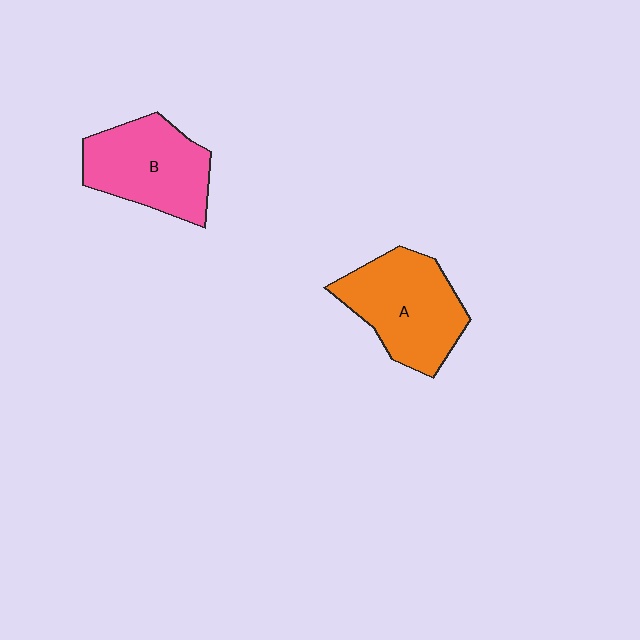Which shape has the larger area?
Shape A (orange).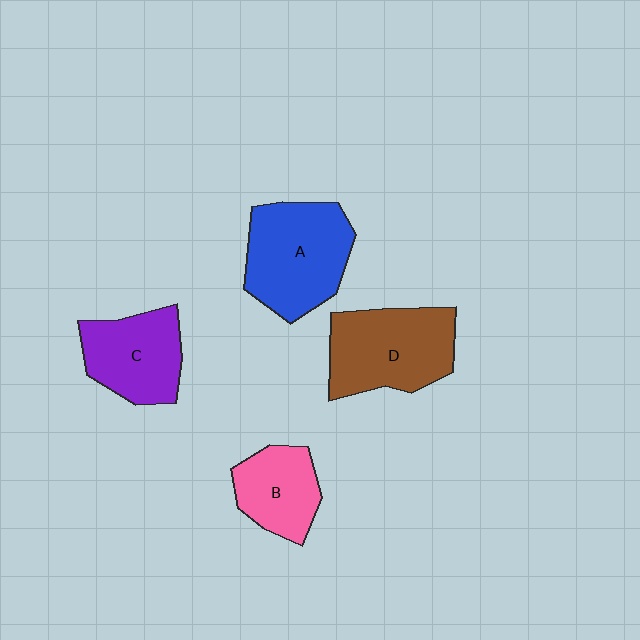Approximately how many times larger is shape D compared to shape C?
Approximately 1.3 times.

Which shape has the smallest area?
Shape B (pink).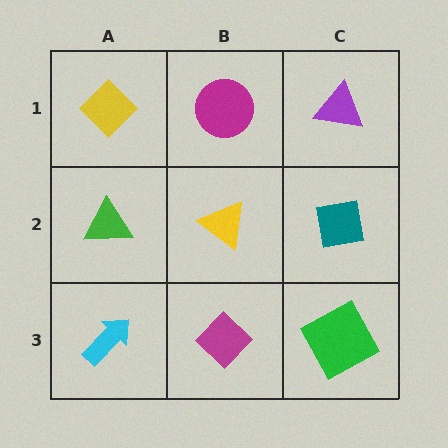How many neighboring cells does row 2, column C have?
3.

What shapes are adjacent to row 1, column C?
A teal square (row 2, column C), a magenta circle (row 1, column B).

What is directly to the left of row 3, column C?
A magenta diamond.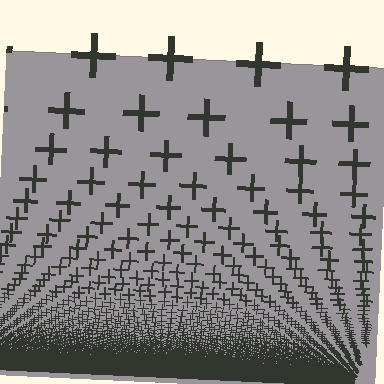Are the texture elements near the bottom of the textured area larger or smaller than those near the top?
Smaller. The gradient is inverted — elements near the bottom are smaller and denser.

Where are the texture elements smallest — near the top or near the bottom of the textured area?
Near the bottom.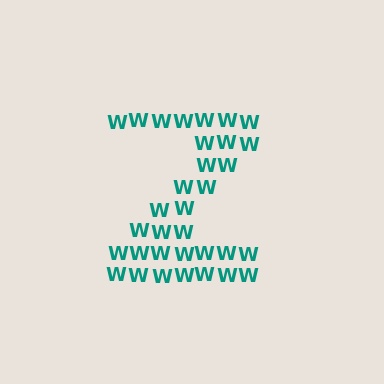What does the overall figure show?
The overall figure shows the letter Z.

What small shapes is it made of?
It is made of small letter W's.